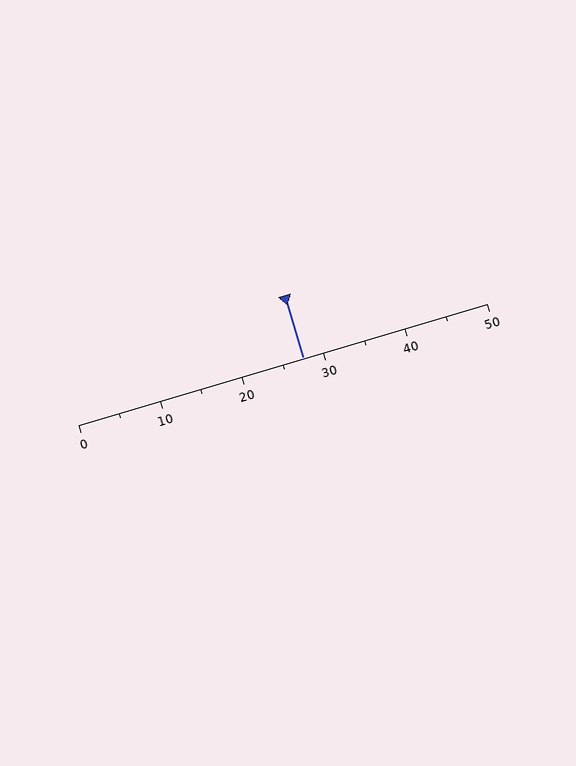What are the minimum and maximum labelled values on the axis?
The axis runs from 0 to 50.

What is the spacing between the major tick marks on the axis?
The major ticks are spaced 10 apart.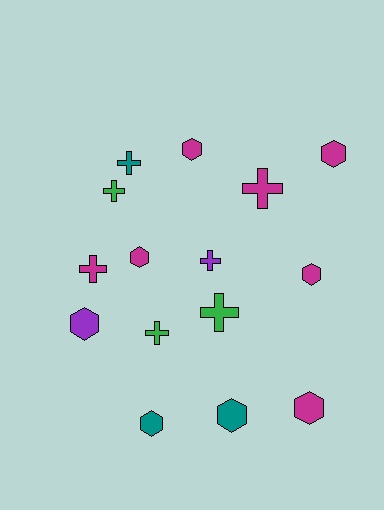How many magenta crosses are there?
There are 2 magenta crosses.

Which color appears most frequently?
Magenta, with 7 objects.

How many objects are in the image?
There are 15 objects.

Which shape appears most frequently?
Hexagon, with 8 objects.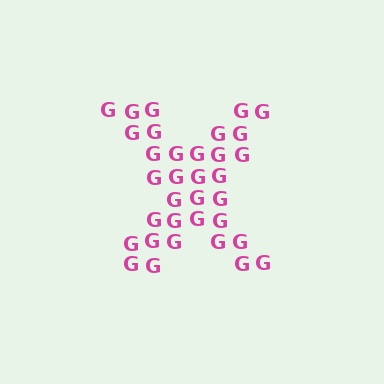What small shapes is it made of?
It is made of small letter G's.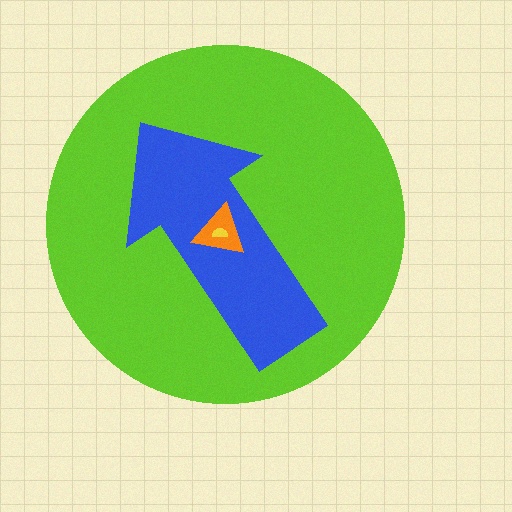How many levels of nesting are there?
4.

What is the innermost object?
The yellow semicircle.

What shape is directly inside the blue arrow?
The orange triangle.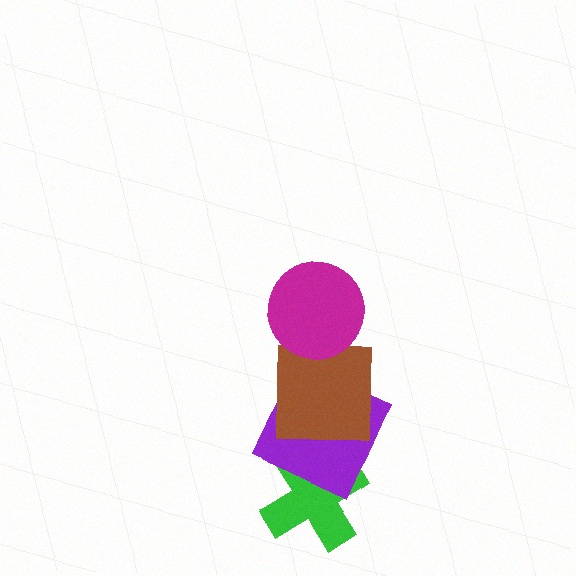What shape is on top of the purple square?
The brown square is on top of the purple square.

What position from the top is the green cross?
The green cross is 4th from the top.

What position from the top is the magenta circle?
The magenta circle is 1st from the top.